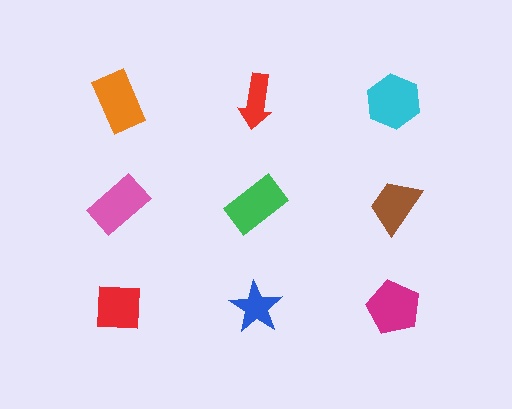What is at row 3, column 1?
A red square.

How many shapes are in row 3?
3 shapes.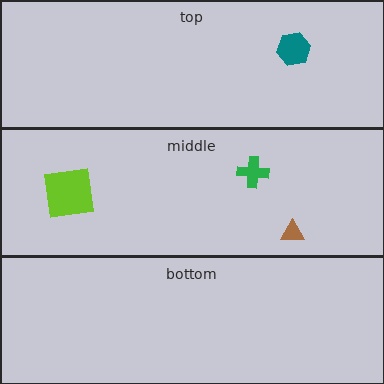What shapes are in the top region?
The teal hexagon.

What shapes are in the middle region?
The lime square, the green cross, the brown triangle.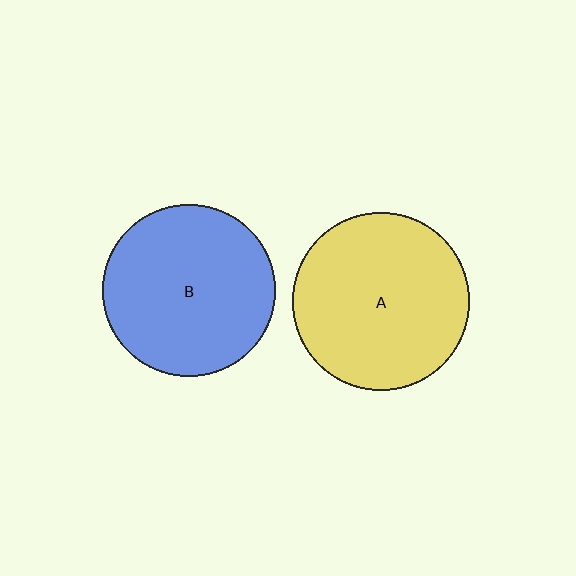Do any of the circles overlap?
No, none of the circles overlap.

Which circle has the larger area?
Circle A (yellow).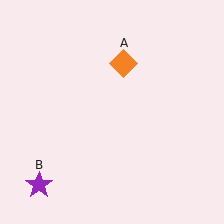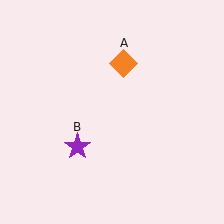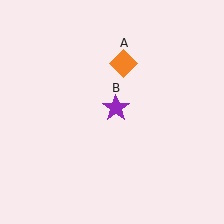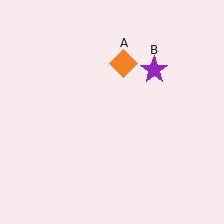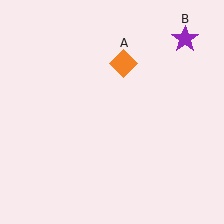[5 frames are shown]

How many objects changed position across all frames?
1 object changed position: purple star (object B).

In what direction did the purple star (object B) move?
The purple star (object B) moved up and to the right.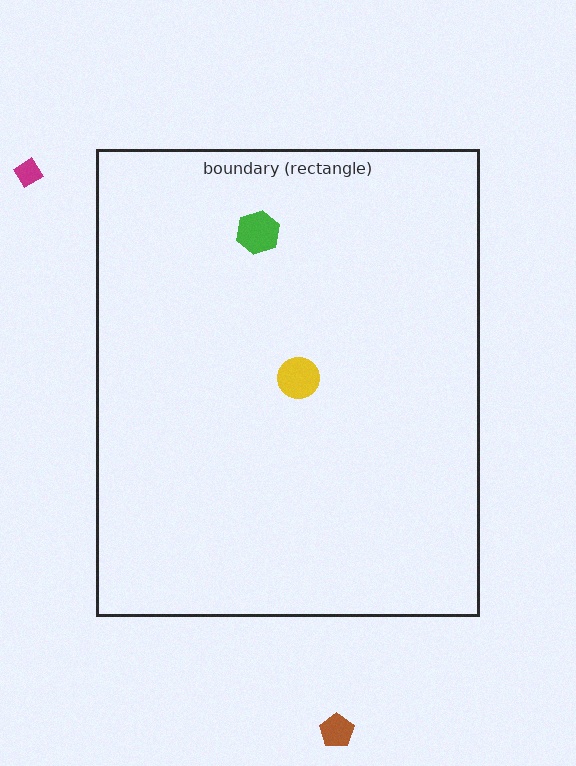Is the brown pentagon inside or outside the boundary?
Outside.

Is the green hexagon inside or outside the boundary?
Inside.